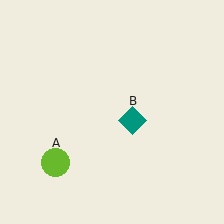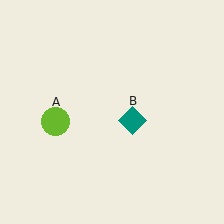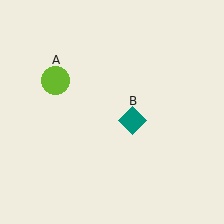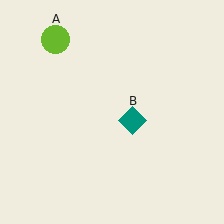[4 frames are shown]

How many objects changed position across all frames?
1 object changed position: lime circle (object A).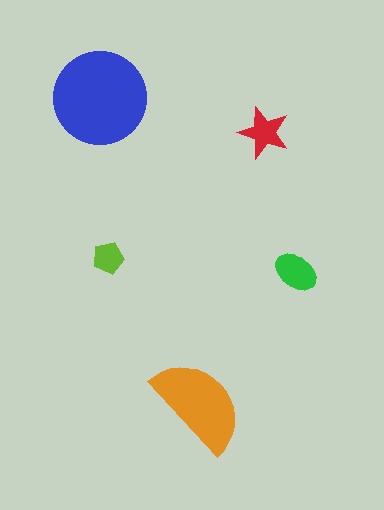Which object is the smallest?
The lime pentagon.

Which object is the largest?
The blue circle.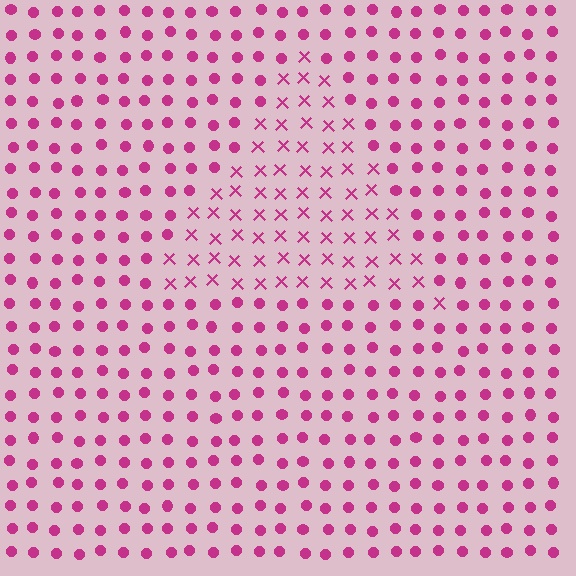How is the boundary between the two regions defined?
The boundary is defined by a change in element shape: X marks inside vs. circles outside. All elements share the same color and spacing.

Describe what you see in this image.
The image is filled with small magenta elements arranged in a uniform grid. A triangle-shaped region contains X marks, while the surrounding area contains circles. The boundary is defined purely by the change in element shape.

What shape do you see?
I see a triangle.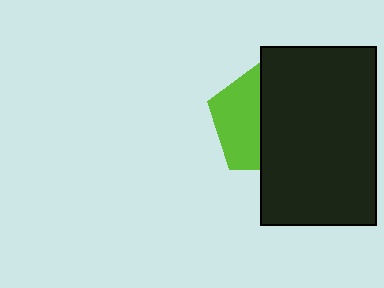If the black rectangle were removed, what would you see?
You would see the complete lime pentagon.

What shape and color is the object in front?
The object in front is a black rectangle.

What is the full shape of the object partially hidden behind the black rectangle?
The partially hidden object is a lime pentagon.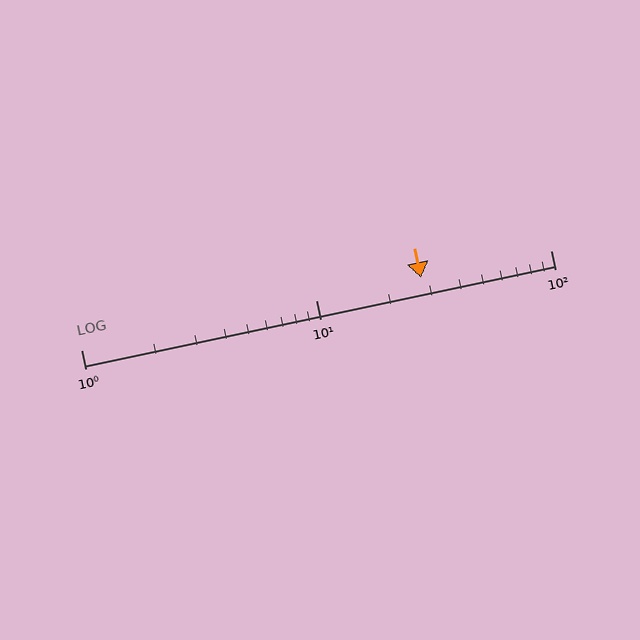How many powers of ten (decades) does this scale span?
The scale spans 2 decades, from 1 to 100.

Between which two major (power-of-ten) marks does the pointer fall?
The pointer is between 10 and 100.